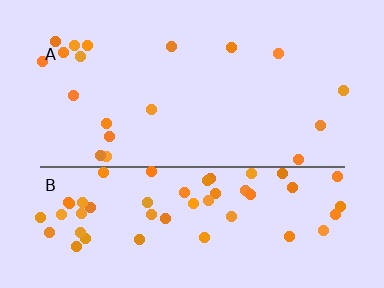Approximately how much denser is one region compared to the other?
Approximately 3.1× — region B over region A.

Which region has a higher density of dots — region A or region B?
B (the bottom).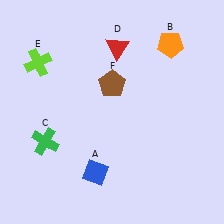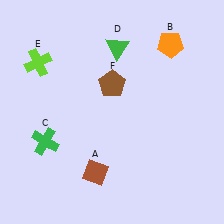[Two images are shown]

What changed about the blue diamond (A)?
In Image 1, A is blue. In Image 2, it changed to brown.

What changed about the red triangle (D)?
In Image 1, D is red. In Image 2, it changed to green.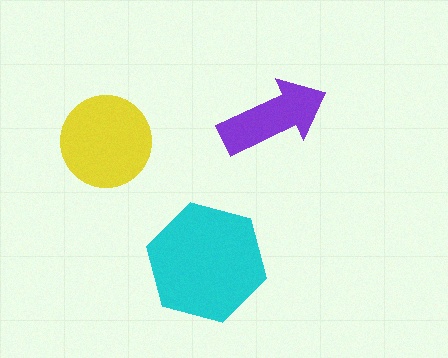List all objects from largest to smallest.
The cyan hexagon, the yellow circle, the purple arrow.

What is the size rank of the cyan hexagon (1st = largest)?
1st.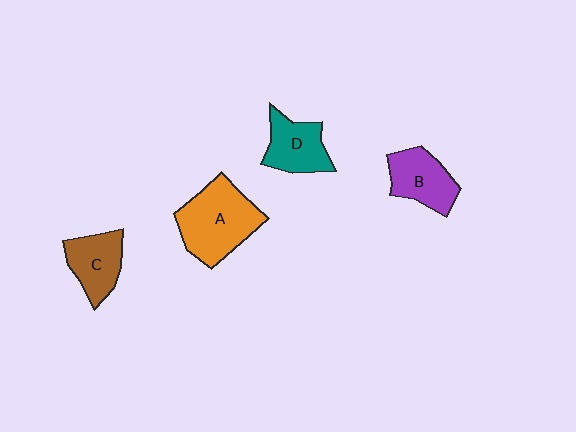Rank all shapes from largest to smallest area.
From largest to smallest: A (orange), B (purple), D (teal), C (brown).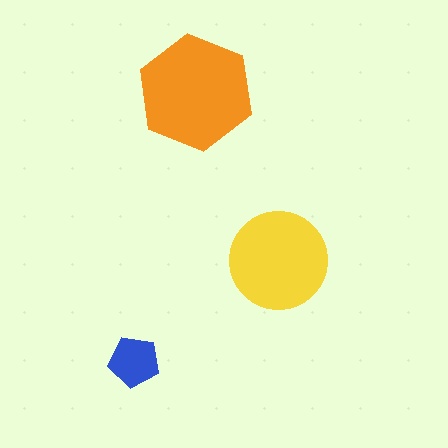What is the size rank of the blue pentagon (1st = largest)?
3rd.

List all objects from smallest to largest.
The blue pentagon, the yellow circle, the orange hexagon.